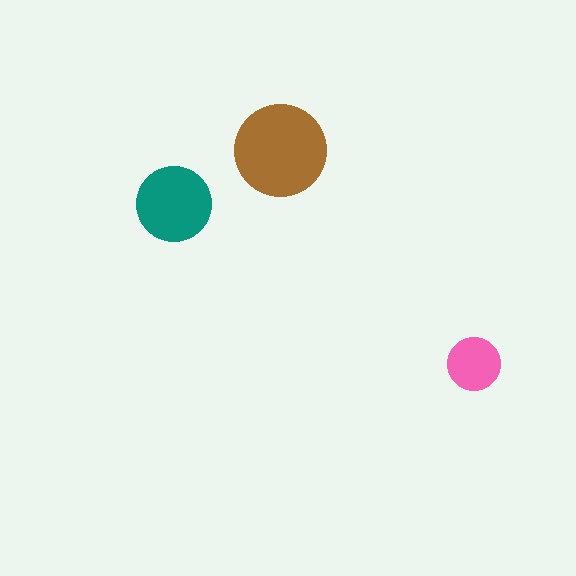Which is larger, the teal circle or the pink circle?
The teal one.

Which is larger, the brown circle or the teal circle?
The brown one.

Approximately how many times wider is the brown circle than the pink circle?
About 1.5 times wider.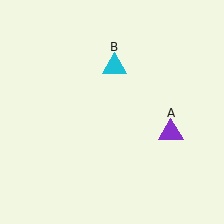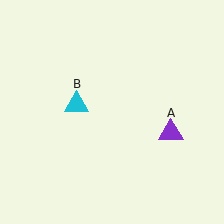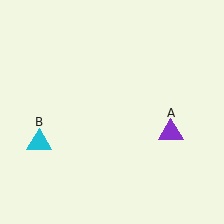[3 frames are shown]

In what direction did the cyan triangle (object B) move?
The cyan triangle (object B) moved down and to the left.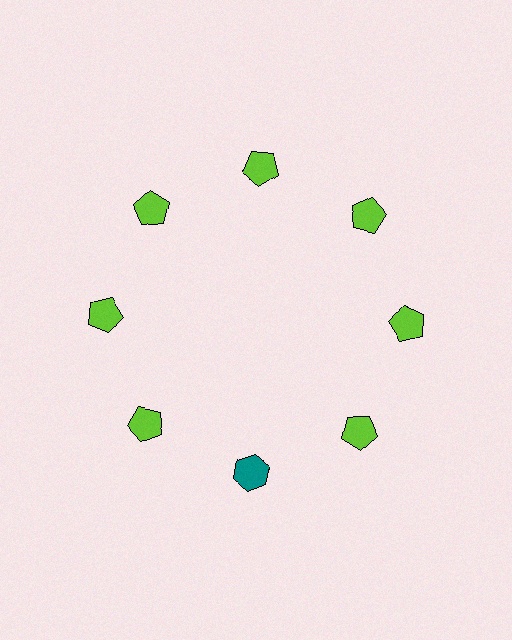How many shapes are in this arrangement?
There are 8 shapes arranged in a ring pattern.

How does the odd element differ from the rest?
It differs in both color (teal instead of lime) and shape (hexagon instead of pentagon).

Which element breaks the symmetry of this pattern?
The teal hexagon at roughly the 6 o'clock position breaks the symmetry. All other shapes are lime pentagons.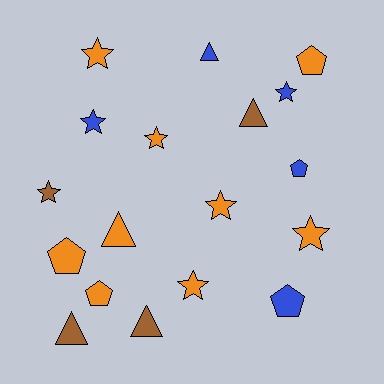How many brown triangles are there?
There are 3 brown triangles.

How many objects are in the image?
There are 18 objects.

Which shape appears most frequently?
Star, with 8 objects.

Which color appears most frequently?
Orange, with 9 objects.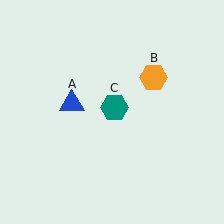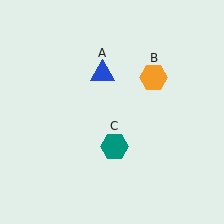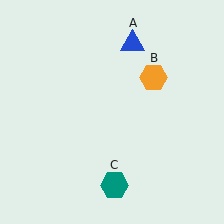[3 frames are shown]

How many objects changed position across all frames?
2 objects changed position: blue triangle (object A), teal hexagon (object C).